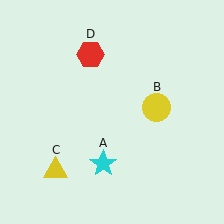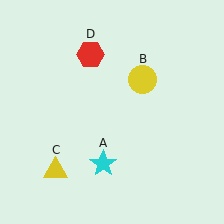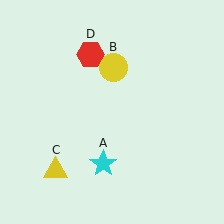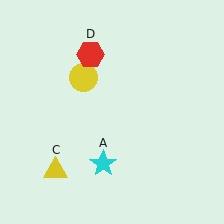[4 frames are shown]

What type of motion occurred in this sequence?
The yellow circle (object B) rotated counterclockwise around the center of the scene.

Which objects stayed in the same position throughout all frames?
Cyan star (object A) and yellow triangle (object C) and red hexagon (object D) remained stationary.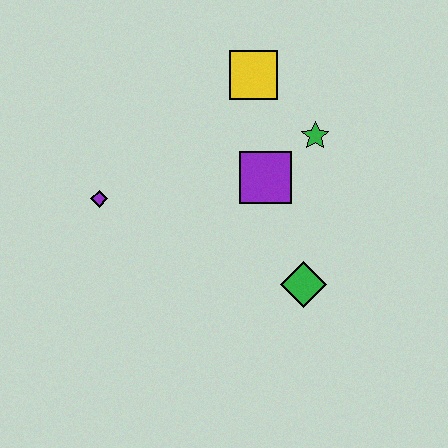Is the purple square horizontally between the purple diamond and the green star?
Yes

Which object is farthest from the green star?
The purple diamond is farthest from the green star.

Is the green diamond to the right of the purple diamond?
Yes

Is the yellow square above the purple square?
Yes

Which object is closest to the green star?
The purple square is closest to the green star.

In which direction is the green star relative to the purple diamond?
The green star is to the right of the purple diamond.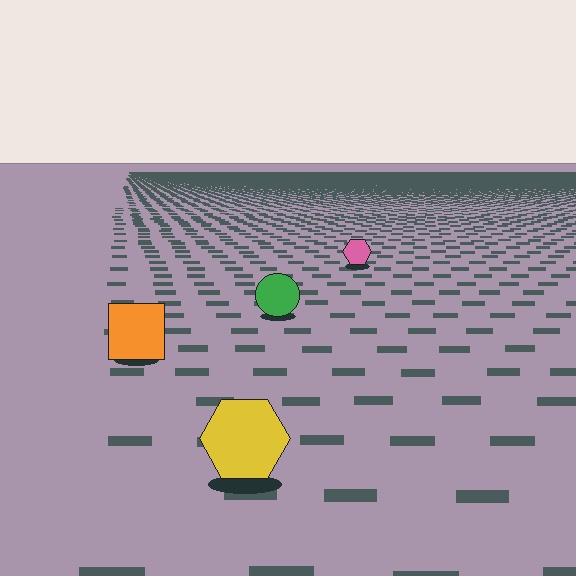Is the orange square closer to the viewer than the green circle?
Yes. The orange square is closer — you can tell from the texture gradient: the ground texture is coarser near it.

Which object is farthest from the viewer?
The pink hexagon is farthest from the viewer. It appears smaller and the ground texture around it is denser.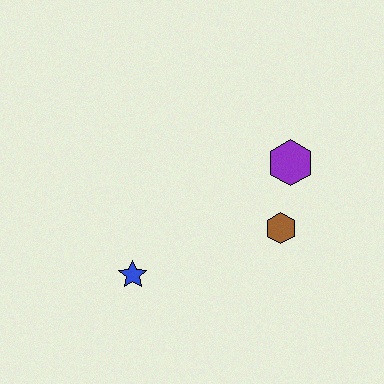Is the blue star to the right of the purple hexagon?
No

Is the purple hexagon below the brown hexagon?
No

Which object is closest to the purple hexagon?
The brown hexagon is closest to the purple hexagon.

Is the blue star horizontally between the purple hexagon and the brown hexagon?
No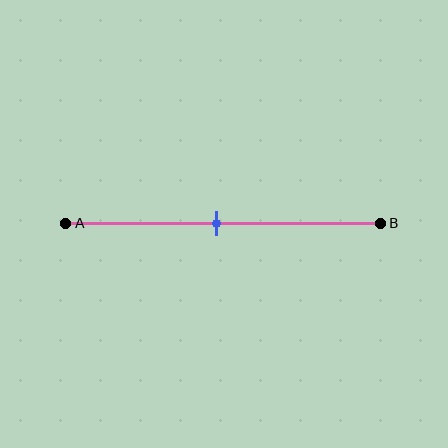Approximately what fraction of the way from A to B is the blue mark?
The blue mark is approximately 50% of the way from A to B.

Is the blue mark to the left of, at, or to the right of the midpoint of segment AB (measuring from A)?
The blue mark is approximately at the midpoint of segment AB.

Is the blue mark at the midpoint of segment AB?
Yes, the mark is approximately at the midpoint.